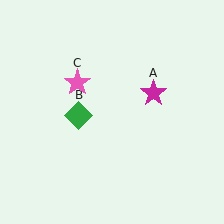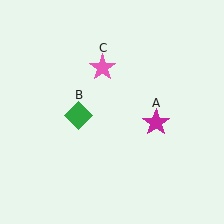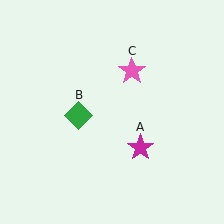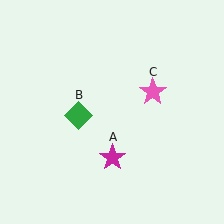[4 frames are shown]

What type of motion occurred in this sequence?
The magenta star (object A), pink star (object C) rotated clockwise around the center of the scene.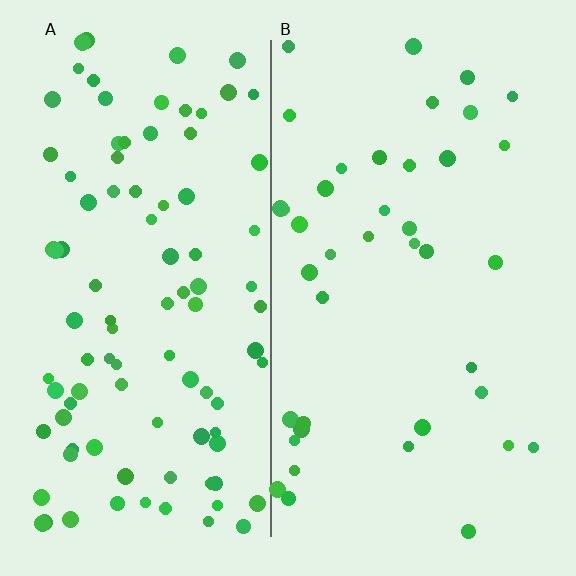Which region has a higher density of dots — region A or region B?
A (the left).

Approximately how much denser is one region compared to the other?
Approximately 2.4× — region A over region B.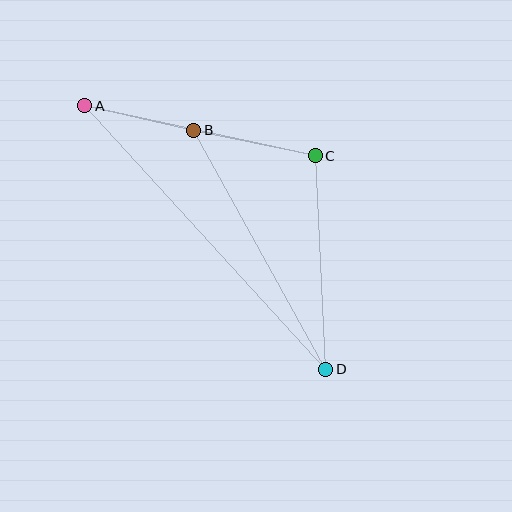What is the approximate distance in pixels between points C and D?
The distance between C and D is approximately 214 pixels.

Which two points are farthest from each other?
Points A and D are farthest from each other.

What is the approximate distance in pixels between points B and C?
The distance between B and C is approximately 124 pixels.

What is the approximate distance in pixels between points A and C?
The distance between A and C is approximately 236 pixels.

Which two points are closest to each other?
Points A and B are closest to each other.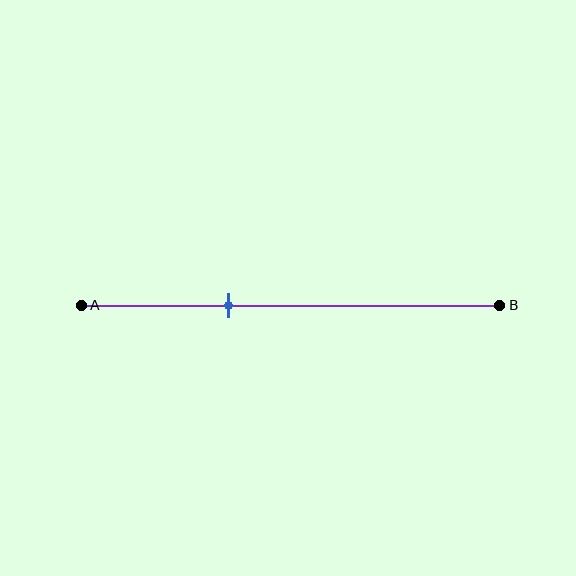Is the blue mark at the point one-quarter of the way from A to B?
No, the mark is at about 35% from A, not at the 25% one-quarter point.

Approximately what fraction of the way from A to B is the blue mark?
The blue mark is approximately 35% of the way from A to B.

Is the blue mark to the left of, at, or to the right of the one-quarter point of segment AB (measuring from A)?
The blue mark is to the right of the one-quarter point of segment AB.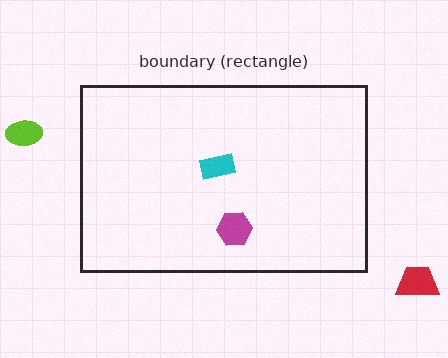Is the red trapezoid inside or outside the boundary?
Outside.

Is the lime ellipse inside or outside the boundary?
Outside.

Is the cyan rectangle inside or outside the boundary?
Inside.